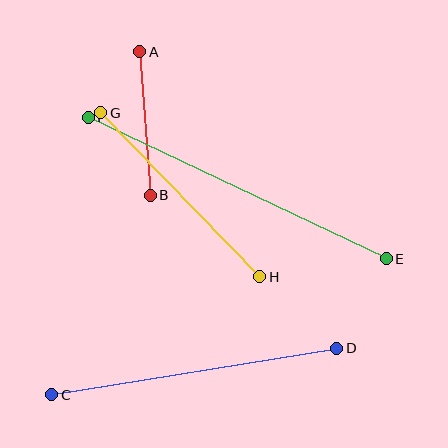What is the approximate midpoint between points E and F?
The midpoint is at approximately (237, 188) pixels.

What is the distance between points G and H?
The distance is approximately 229 pixels.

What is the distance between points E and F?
The distance is approximately 330 pixels.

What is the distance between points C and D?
The distance is approximately 289 pixels.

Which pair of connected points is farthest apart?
Points E and F are farthest apart.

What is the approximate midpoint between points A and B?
The midpoint is at approximately (145, 123) pixels.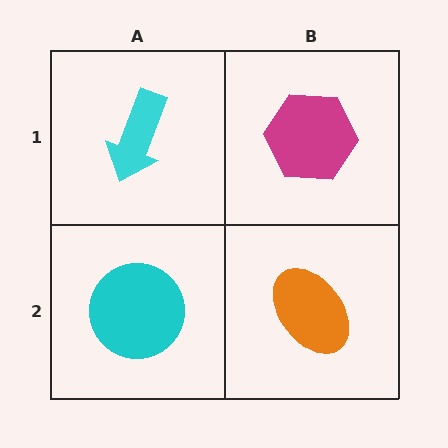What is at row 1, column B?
A magenta hexagon.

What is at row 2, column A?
A cyan circle.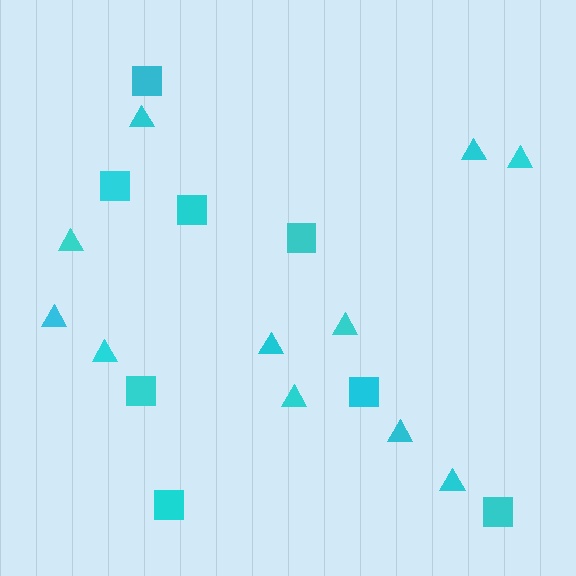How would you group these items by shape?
There are 2 groups: one group of squares (8) and one group of triangles (11).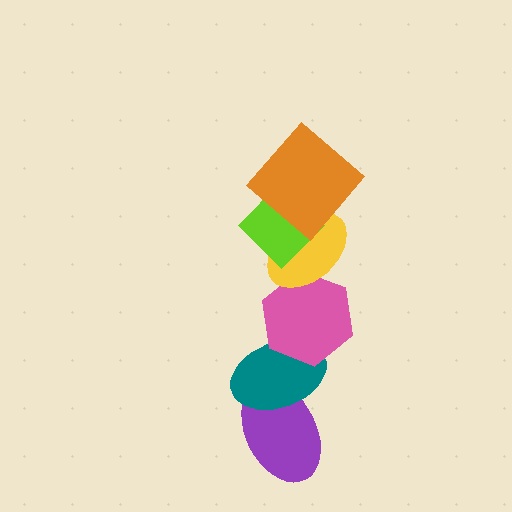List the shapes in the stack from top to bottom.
From top to bottom: the orange diamond, the lime diamond, the yellow ellipse, the pink hexagon, the teal ellipse, the purple ellipse.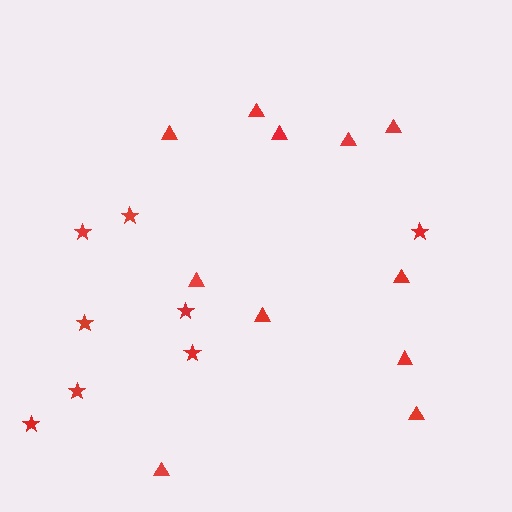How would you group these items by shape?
There are 2 groups: one group of triangles (11) and one group of stars (8).